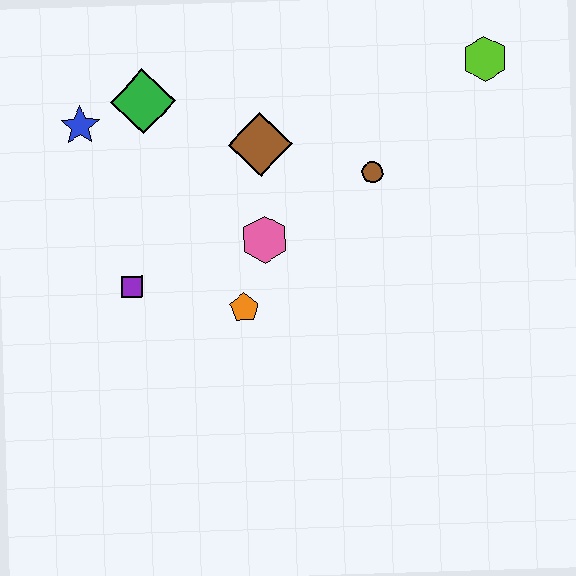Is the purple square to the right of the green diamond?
No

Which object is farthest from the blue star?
The lime hexagon is farthest from the blue star.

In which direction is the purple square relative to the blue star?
The purple square is below the blue star.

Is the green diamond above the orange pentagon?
Yes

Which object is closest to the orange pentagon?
The pink hexagon is closest to the orange pentagon.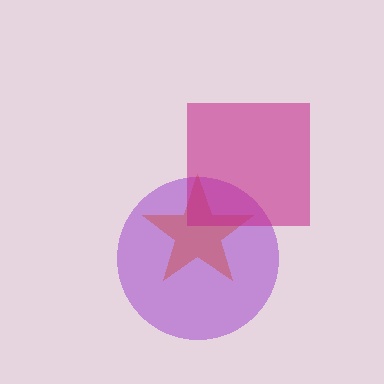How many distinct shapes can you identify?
There are 3 distinct shapes: an orange star, a purple circle, a magenta square.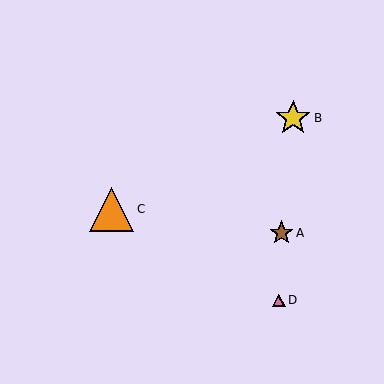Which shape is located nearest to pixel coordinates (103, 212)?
The orange triangle (labeled C) at (111, 209) is nearest to that location.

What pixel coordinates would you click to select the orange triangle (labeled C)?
Click at (111, 209) to select the orange triangle C.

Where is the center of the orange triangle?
The center of the orange triangle is at (111, 209).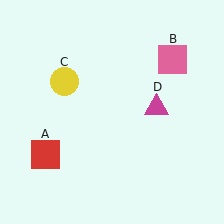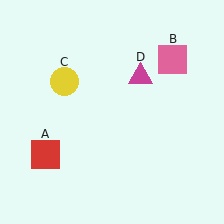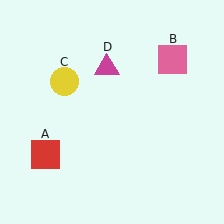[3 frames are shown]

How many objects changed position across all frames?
1 object changed position: magenta triangle (object D).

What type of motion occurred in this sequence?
The magenta triangle (object D) rotated counterclockwise around the center of the scene.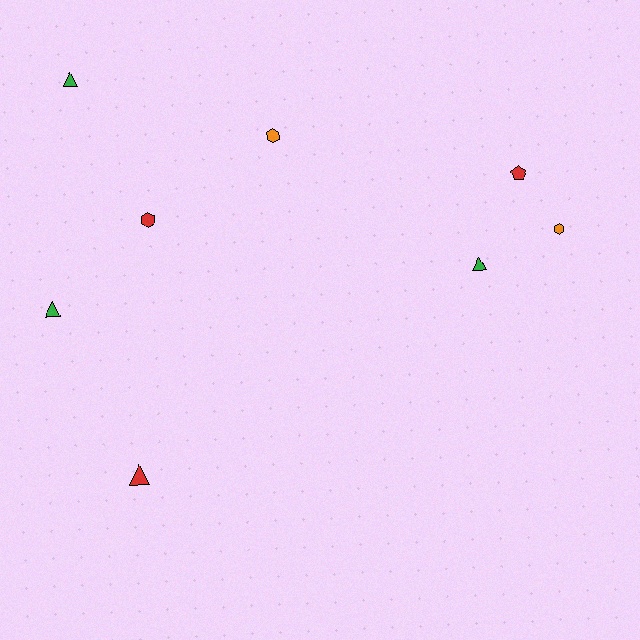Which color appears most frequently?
Red, with 3 objects.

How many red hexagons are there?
There is 1 red hexagon.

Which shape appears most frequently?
Triangle, with 4 objects.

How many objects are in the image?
There are 8 objects.